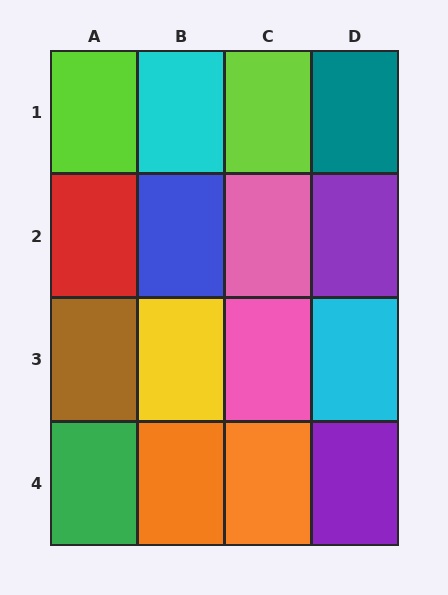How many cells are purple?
2 cells are purple.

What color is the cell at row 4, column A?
Green.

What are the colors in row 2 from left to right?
Red, blue, pink, purple.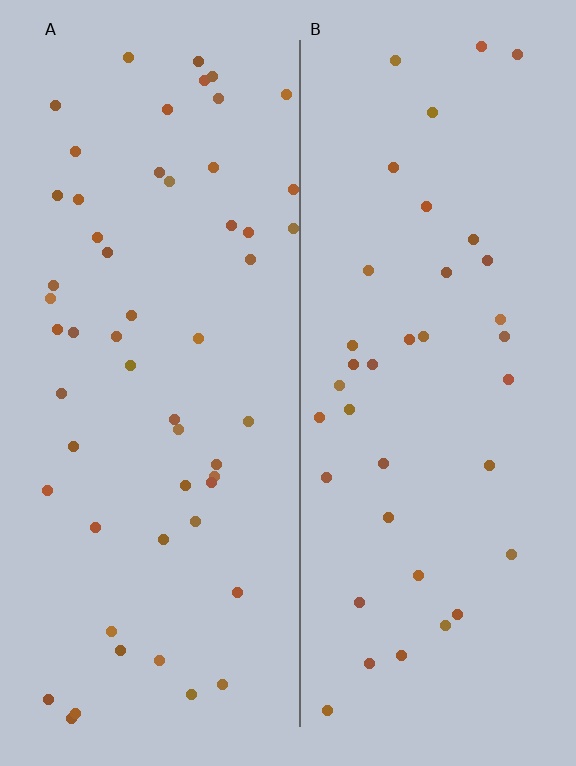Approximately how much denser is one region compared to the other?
Approximately 1.4× — region A over region B.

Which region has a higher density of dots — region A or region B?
A (the left).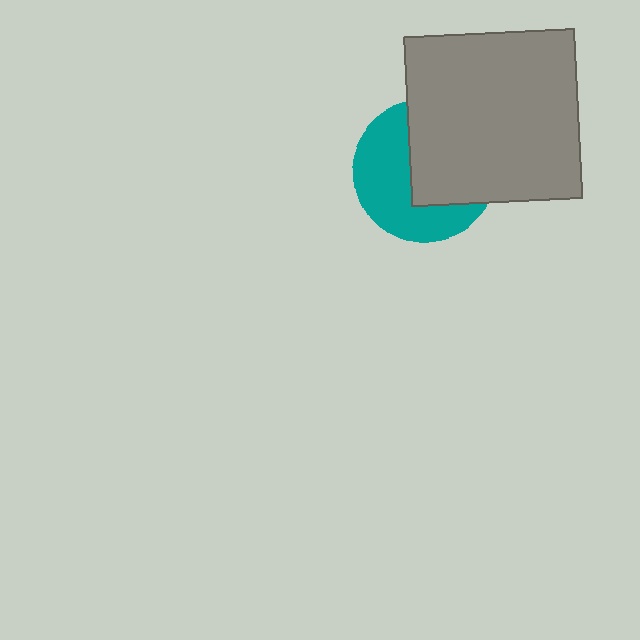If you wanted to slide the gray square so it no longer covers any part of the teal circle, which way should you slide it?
Slide it right — that is the most direct way to separate the two shapes.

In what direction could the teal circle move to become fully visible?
The teal circle could move left. That would shift it out from behind the gray square entirely.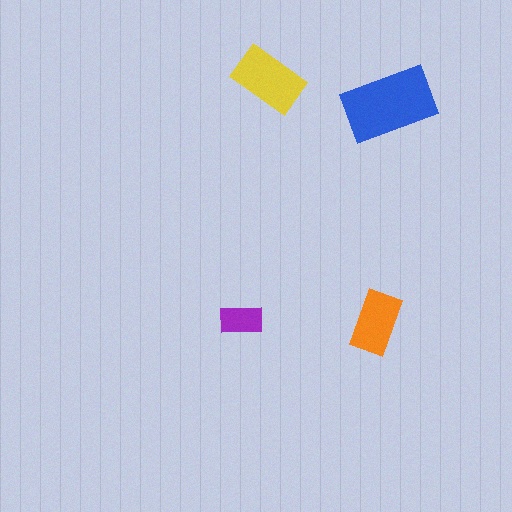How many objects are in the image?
There are 4 objects in the image.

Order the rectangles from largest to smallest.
the blue one, the yellow one, the orange one, the purple one.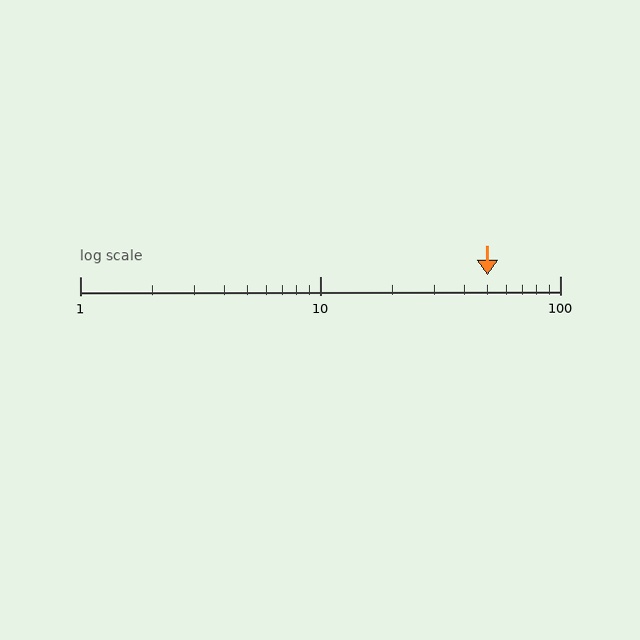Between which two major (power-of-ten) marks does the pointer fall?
The pointer is between 10 and 100.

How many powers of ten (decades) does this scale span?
The scale spans 2 decades, from 1 to 100.